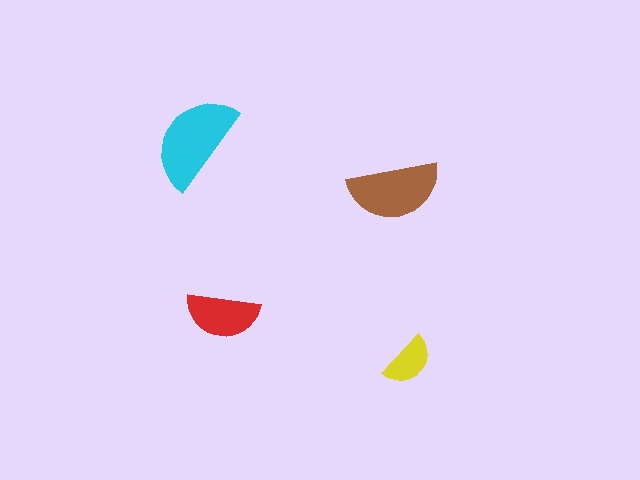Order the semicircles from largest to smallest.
the cyan one, the brown one, the red one, the yellow one.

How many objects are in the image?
There are 4 objects in the image.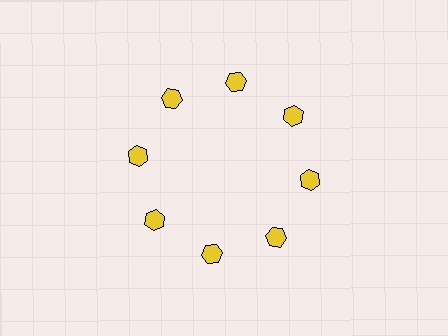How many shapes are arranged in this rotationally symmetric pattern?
There are 8 shapes, arranged in 8 groups of 1.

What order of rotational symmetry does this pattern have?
This pattern has 8-fold rotational symmetry.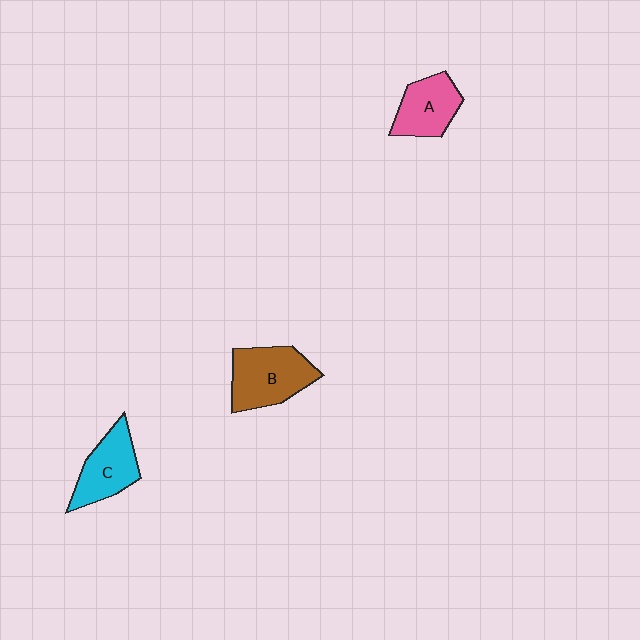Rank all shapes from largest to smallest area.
From largest to smallest: B (brown), C (cyan), A (pink).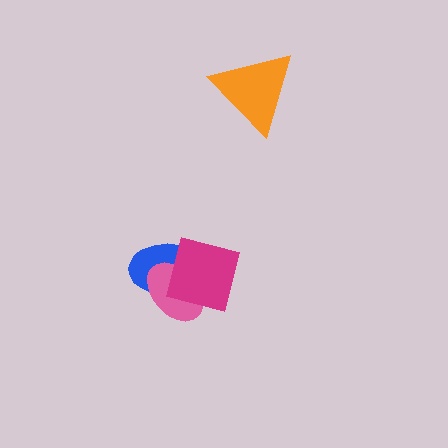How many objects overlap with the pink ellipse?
2 objects overlap with the pink ellipse.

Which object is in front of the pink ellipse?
The magenta square is in front of the pink ellipse.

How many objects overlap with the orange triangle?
0 objects overlap with the orange triangle.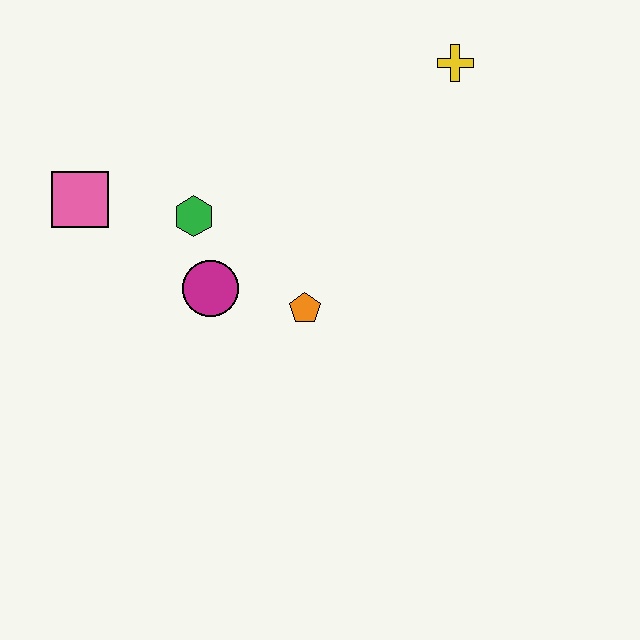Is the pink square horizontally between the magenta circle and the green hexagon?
No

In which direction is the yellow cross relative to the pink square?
The yellow cross is to the right of the pink square.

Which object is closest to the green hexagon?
The magenta circle is closest to the green hexagon.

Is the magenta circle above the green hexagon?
No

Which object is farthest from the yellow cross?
The pink square is farthest from the yellow cross.